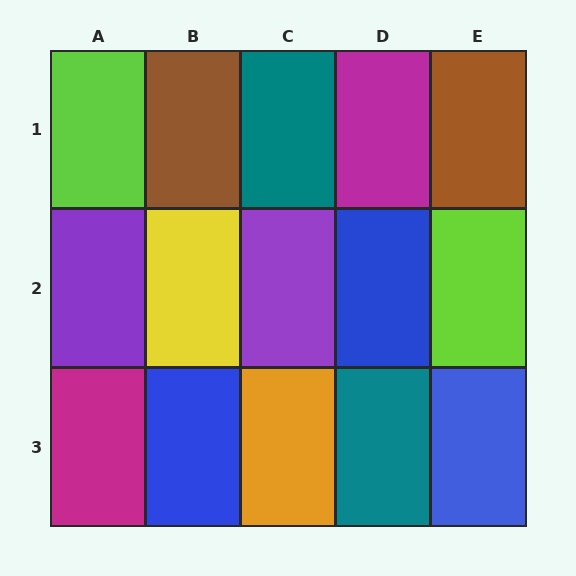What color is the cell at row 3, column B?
Blue.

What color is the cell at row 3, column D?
Teal.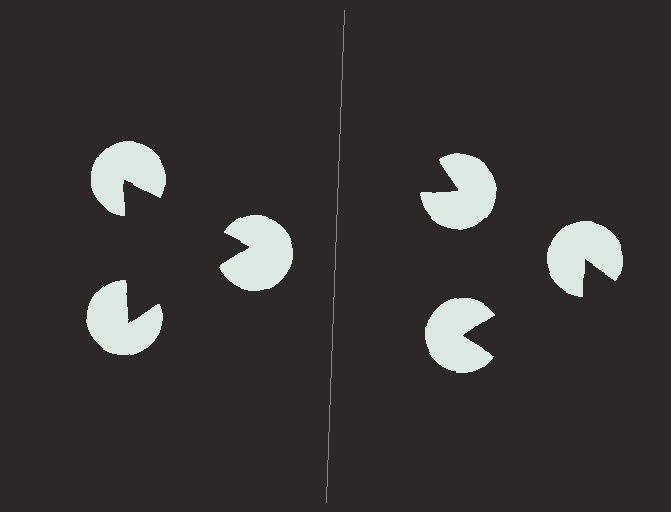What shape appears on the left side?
An illusory triangle.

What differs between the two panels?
The pac-man discs are positioned identically on both sides; only the wedge orientations differ. On the left they align to a triangle; on the right they are misaligned.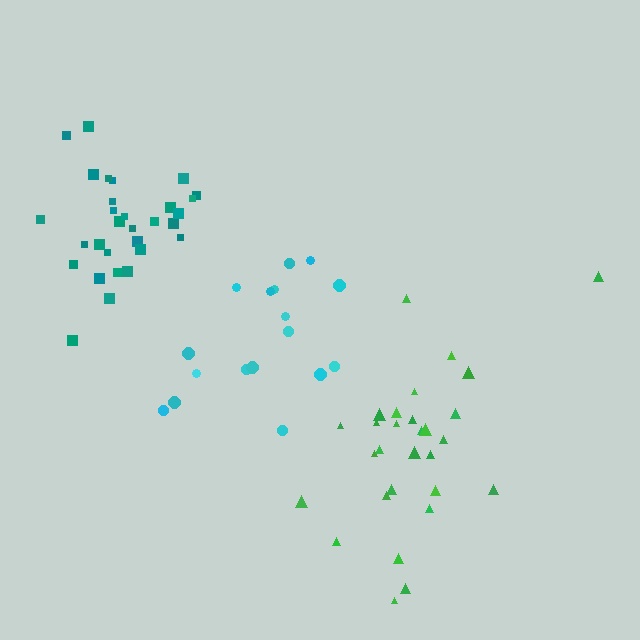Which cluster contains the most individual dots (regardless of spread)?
Teal (30).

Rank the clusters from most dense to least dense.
teal, green, cyan.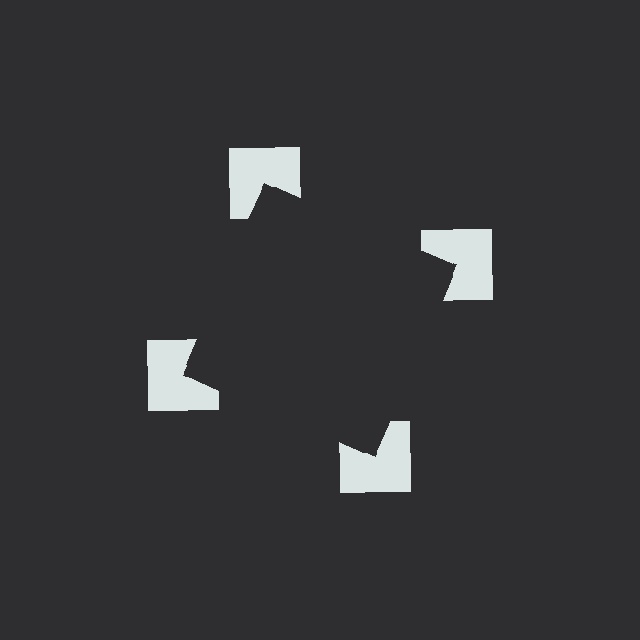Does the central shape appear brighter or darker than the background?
It typically appears slightly darker than the background, even though no actual brightness change is drawn.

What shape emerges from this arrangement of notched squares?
An illusory square — its edges are inferred from the aligned wedge cuts in the notched squares, not physically drawn.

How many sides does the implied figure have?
4 sides.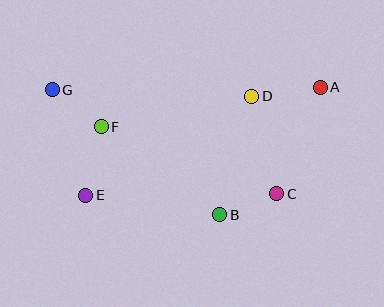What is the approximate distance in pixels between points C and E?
The distance between C and E is approximately 191 pixels.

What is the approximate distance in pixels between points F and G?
The distance between F and G is approximately 62 pixels.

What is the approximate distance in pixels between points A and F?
The distance between A and F is approximately 223 pixels.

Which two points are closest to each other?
Points B and C are closest to each other.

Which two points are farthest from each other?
Points A and G are farthest from each other.